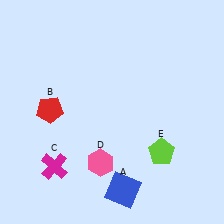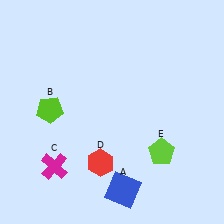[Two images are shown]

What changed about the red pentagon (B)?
In Image 1, B is red. In Image 2, it changed to lime.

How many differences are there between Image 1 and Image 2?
There are 2 differences between the two images.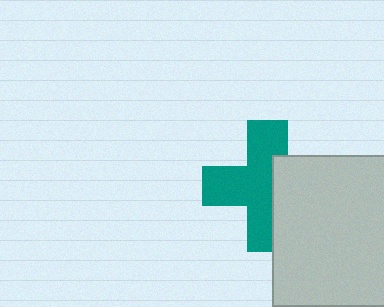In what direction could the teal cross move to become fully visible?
The teal cross could move left. That would shift it out from behind the light gray rectangle entirely.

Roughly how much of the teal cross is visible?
About half of it is visible (roughly 62%).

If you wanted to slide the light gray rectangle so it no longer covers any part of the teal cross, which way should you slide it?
Slide it right — that is the most direct way to separate the two shapes.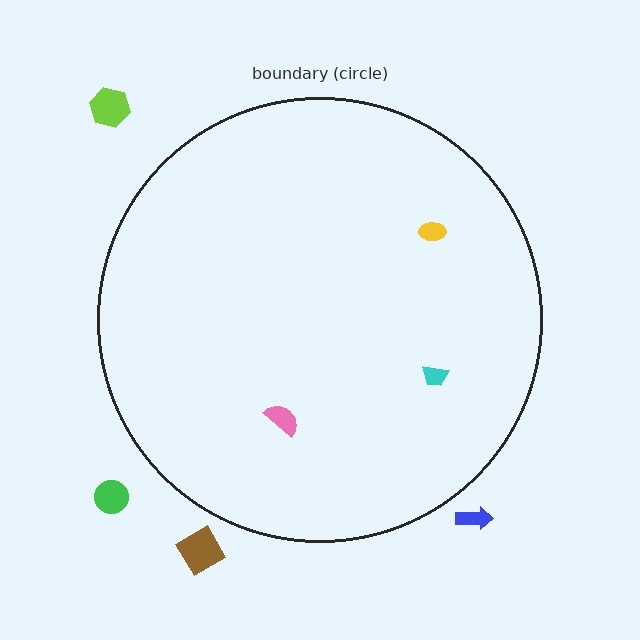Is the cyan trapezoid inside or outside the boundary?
Inside.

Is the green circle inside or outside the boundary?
Outside.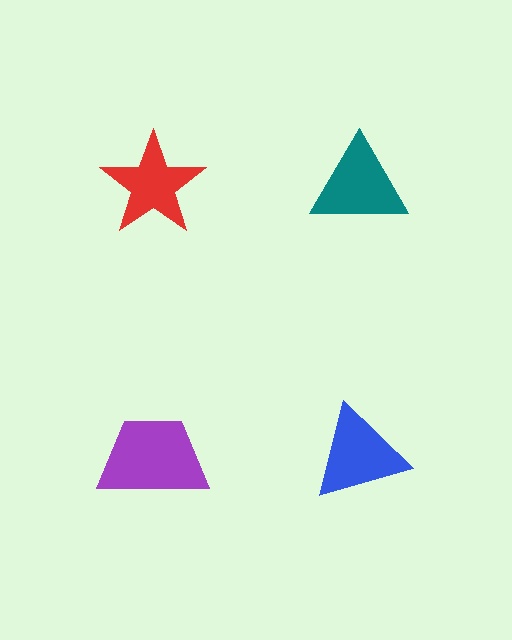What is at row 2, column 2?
A blue triangle.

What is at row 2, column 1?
A purple trapezoid.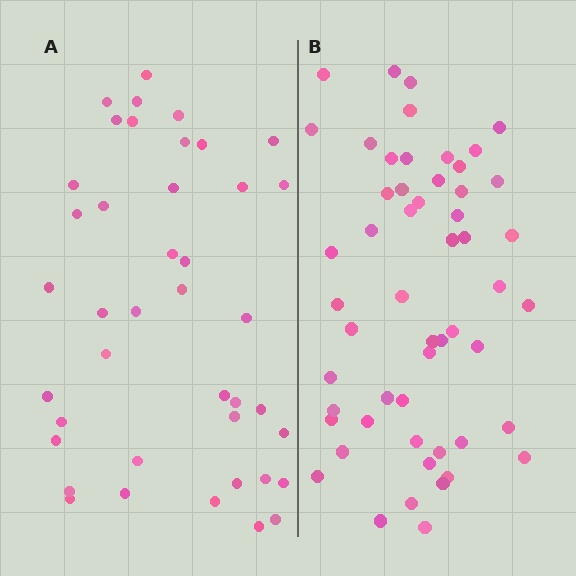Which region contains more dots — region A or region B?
Region B (the right region) has more dots.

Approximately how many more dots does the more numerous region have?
Region B has approximately 15 more dots than region A.